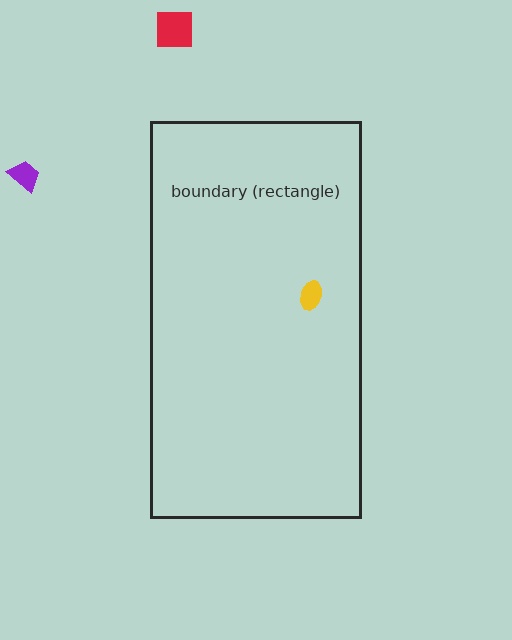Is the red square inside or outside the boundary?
Outside.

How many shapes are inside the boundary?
1 inside, 2 outside.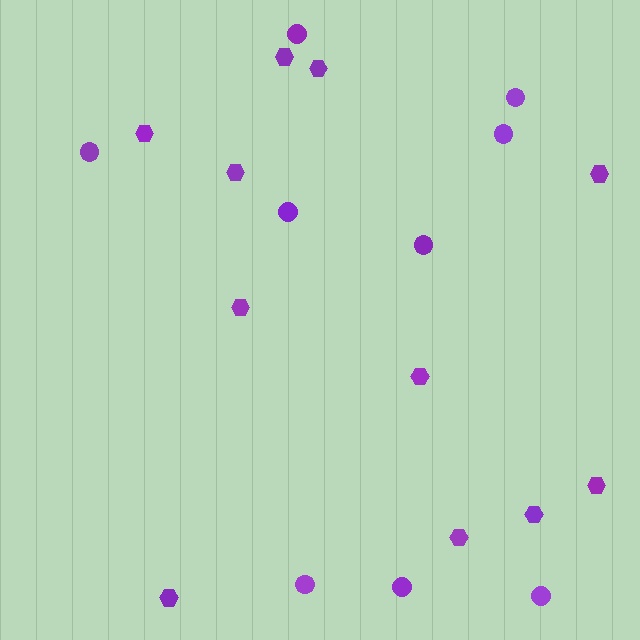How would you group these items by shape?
There are 2 groups: one group of circles (9) and one group of hexagons (11).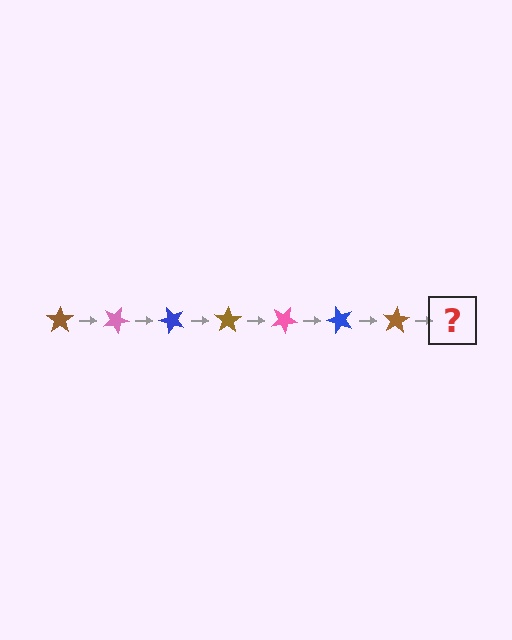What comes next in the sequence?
The next element should be a pink star, rotated 175 degrees from the start.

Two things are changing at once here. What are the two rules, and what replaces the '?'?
The two rules are that it rotates 25 degrees each step and the color cycles through brown, pink, and blue. The '?' should be a pink star, rotated 175 degrees from the start.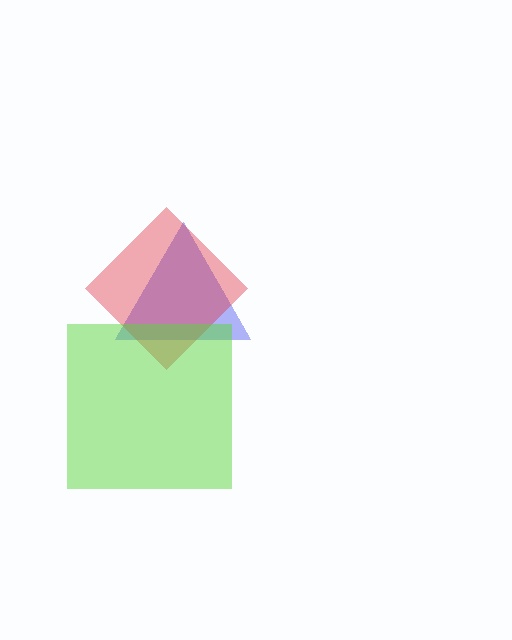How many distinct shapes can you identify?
There are 3 distinct shapes: a blue triangle, a red diamond, a lime square.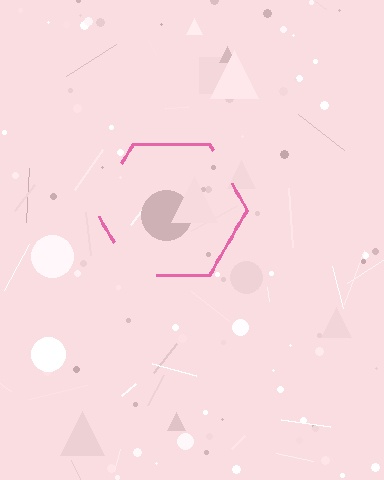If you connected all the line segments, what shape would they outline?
They would outline a hexagon.